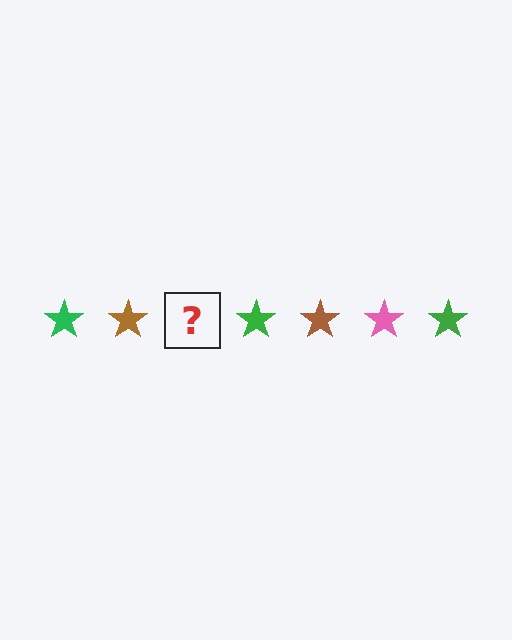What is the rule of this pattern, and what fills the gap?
The rule is that the pattern cycles through green, brown, pink stars. The gap should be filled with a pink star.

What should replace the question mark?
The question mark should be replaced with a pink star.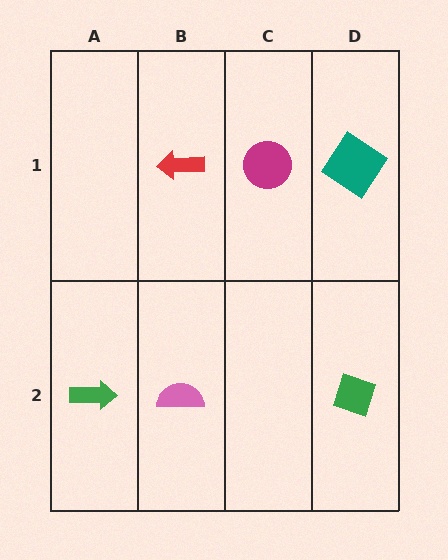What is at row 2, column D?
A green diamond.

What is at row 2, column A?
A green arrow.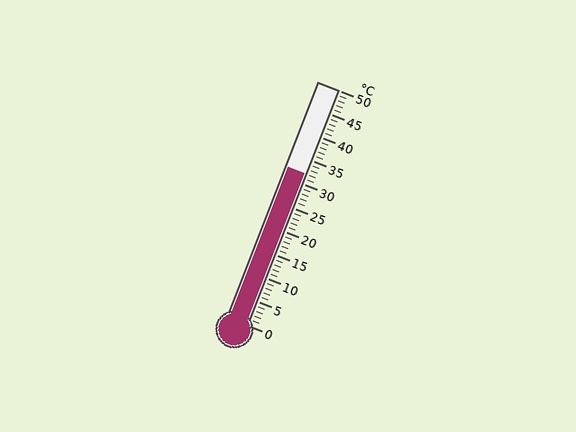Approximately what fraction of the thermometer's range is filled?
The thermometer is filled to approximately 65% of its range.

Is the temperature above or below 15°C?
The temperature is above 15°C.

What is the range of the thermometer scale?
The thermometer scale ranges from 0°C to 50°C.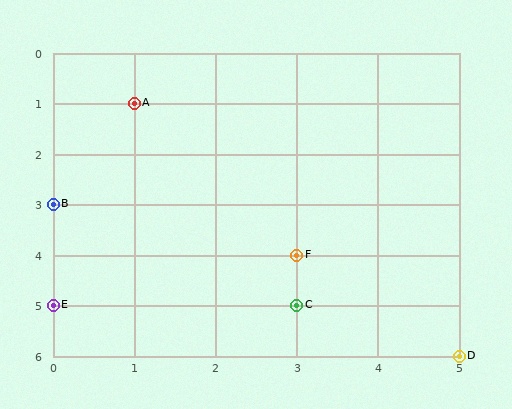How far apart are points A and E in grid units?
Points A and E are 1 column and 4 rows apart (about 4.1 grid units diagonally).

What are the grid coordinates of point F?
Point F is at grid coordinates (3, 4).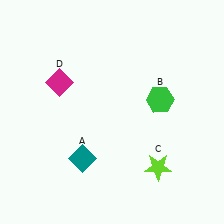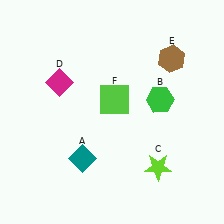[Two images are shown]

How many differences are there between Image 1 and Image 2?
There are 2 differences between the two images.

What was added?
A brown hexagon (E), a lime square (F) were added in Image 2.